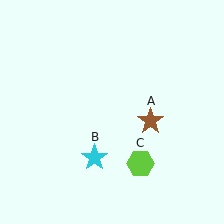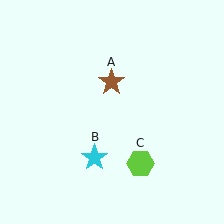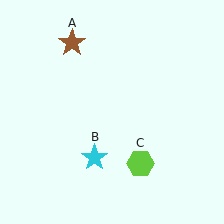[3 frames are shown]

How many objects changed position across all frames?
1 object changed position: brown star (object A).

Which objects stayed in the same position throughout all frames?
Cyan star (object B) and lime hexagon (object C) remained stationary.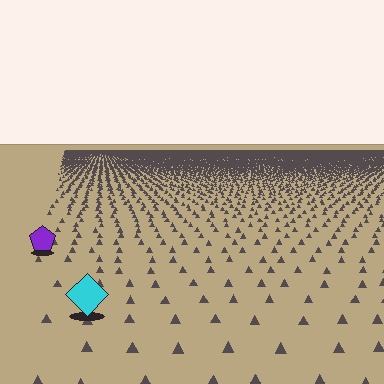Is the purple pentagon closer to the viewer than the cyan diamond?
No. The cyan diamond is closer — you can tell from the texture gradient: the ground texture is coarser near it.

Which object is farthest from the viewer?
The purple pentagon is farthest from the viewer. It appears smaller and the ground texture around it is denser.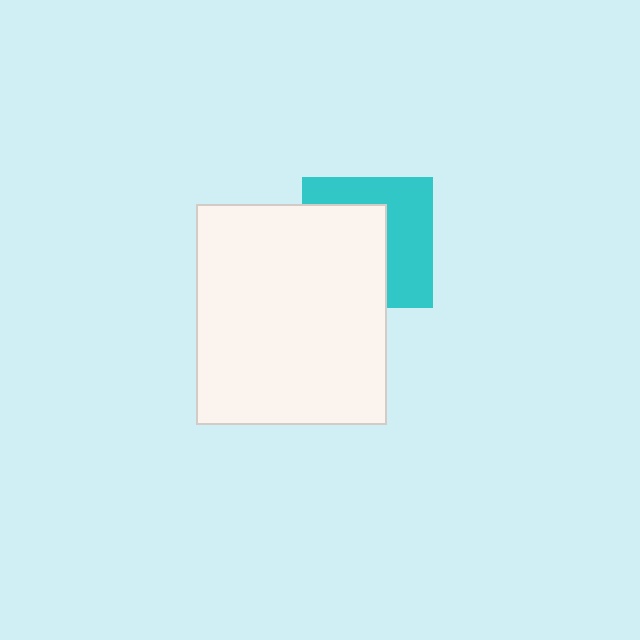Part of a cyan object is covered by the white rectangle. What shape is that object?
It is a square.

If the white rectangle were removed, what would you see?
You would see the complete cyan square.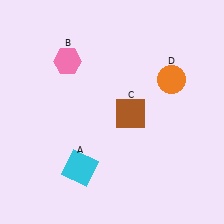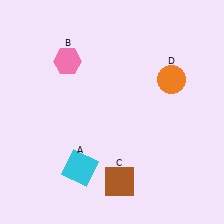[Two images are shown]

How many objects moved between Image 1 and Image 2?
1 object moved between the two images.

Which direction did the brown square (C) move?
The brown square (C) moved down.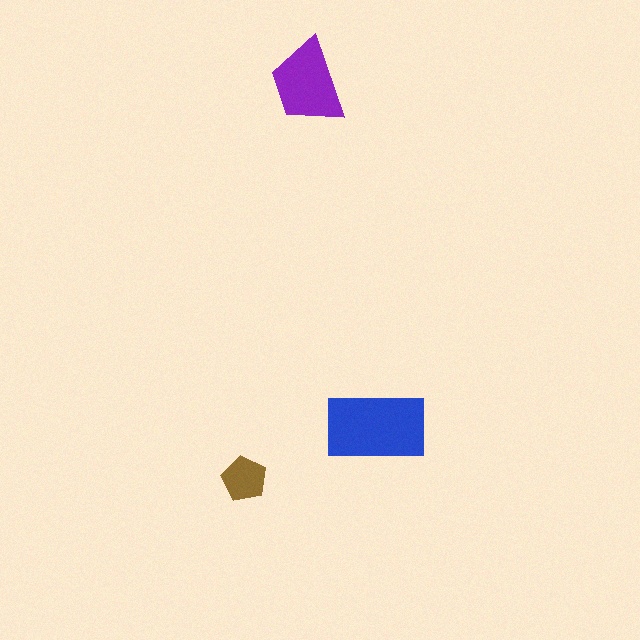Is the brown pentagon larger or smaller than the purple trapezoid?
Smaller.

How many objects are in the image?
There are 3 objects in the image.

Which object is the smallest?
The brown pentagon.